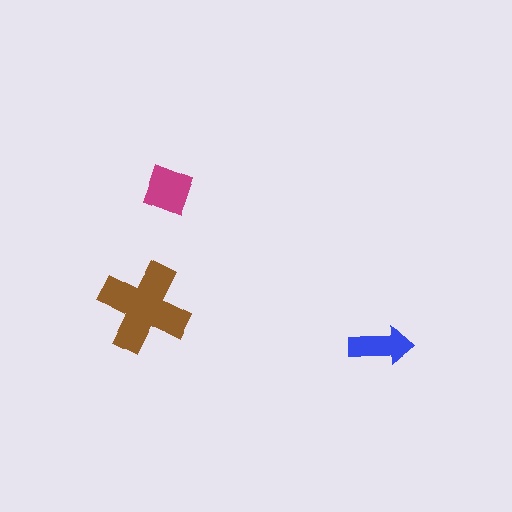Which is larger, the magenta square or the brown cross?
The brown cross.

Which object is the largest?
The brown cross.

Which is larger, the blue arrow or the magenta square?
The magenta square.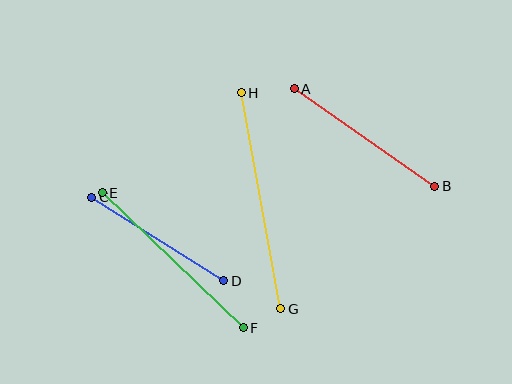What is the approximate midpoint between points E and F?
The midpoint is at approximately (173, 260) pixels.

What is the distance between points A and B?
The distance is approximately 171 pixels.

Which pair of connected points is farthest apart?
Points G and H are farthest apart.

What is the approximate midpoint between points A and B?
The midpoint is at approximately (365, 137) pixels.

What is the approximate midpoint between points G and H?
The midpoint is at approximately (261, 201) pixels.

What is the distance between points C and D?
The distance is approximately 156 pixels.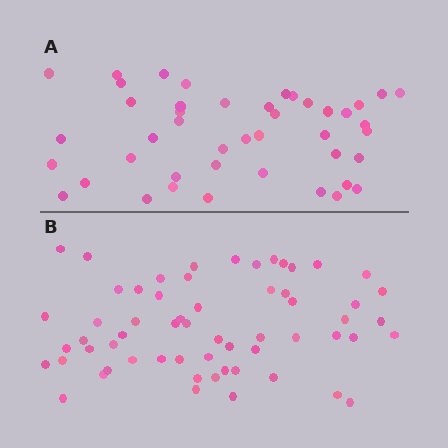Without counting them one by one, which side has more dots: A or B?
Region B (the bottom region) has more dots.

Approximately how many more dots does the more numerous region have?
Region B has approximately 15 more dots than region A.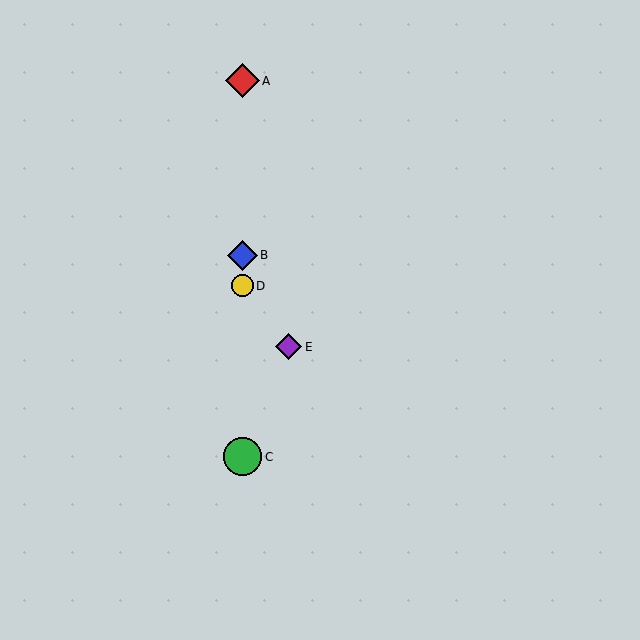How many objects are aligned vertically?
4 objects (A, B, C, D) are aligned vertically.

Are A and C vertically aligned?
Yes, both are at x≈242.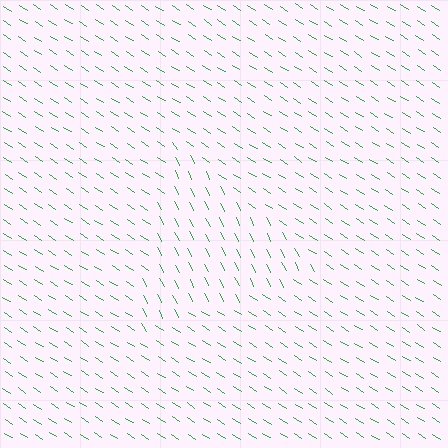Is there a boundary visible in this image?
Yes, there is a texture boundary formed by a change in line orientation.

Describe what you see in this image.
The image is filled with small green line segments. A triangle region in the image has lines oriented differently from the surrounding lines, creating a visible texture boundary.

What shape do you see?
I see a triangle.